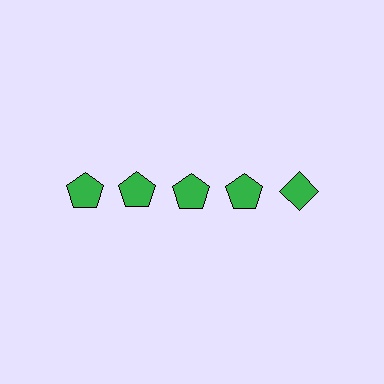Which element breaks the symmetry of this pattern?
The green diamond in the top row, rightmost column breaks the symmetry. All other shapes are green pentagons.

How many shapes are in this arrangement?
There are 5 shapes arranged in a grid pattern.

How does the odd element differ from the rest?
It has a different shape: diamond instead of pentagon.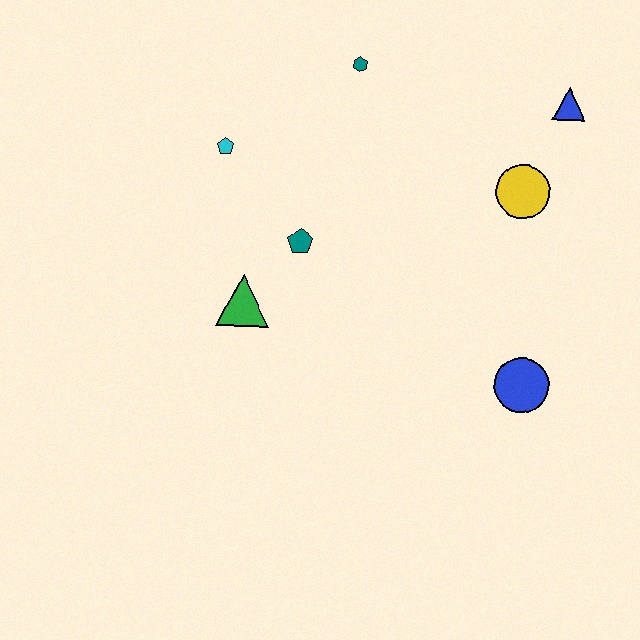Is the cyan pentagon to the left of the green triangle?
Yes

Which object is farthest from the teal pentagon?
The blue triangle is farthest from the teal pentagon.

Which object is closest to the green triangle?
The teal pentagon is closest to the green triangle.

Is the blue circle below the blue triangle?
Yes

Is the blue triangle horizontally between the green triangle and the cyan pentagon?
No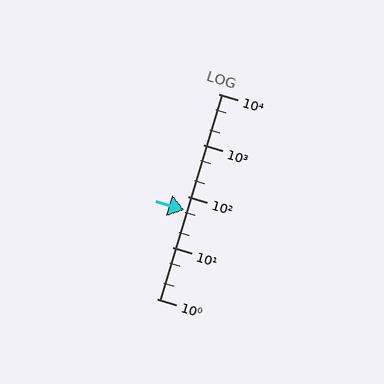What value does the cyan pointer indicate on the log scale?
The pointer indicates approximately 54.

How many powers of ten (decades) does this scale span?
The scale spans 4 decades, from 1 to 10000.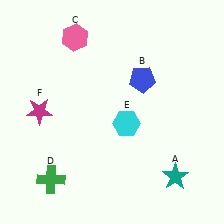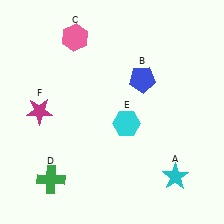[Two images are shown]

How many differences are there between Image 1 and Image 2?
There is 1 difference between the two images.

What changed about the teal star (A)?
In Image 1, A is teal. In Image 2, it changed to cyan.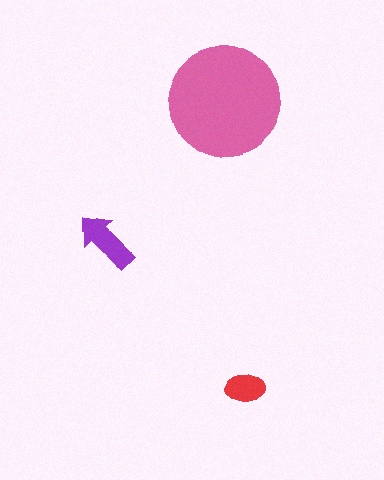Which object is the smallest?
The red ellipse.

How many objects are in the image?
There are 3 objects in the image.